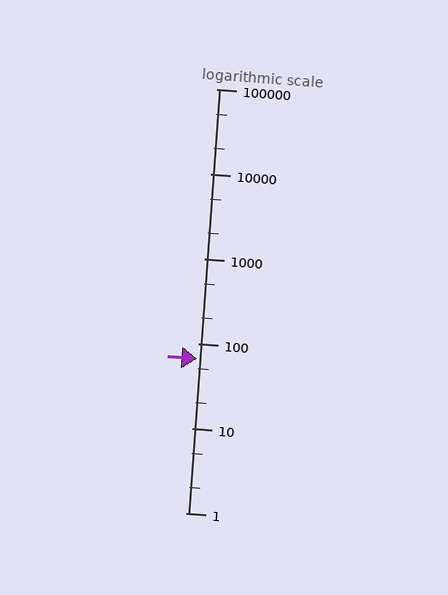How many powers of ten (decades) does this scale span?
The scale spans 5 decades, from 1 to 100000.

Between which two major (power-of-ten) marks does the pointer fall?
The pointer is between 10 and 100.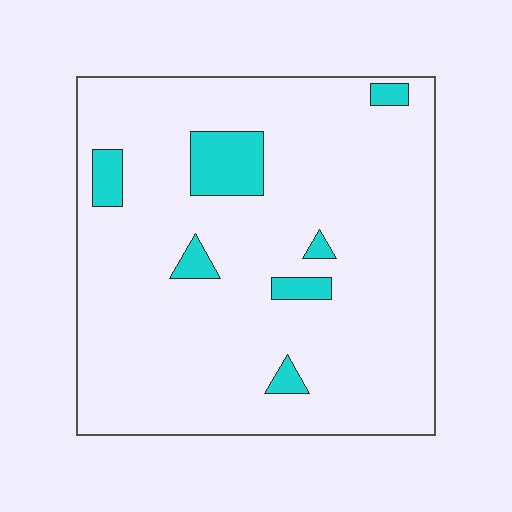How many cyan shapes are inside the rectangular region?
7.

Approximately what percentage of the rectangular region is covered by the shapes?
Approximately 10%.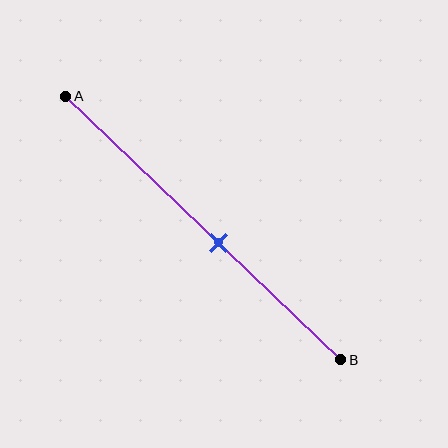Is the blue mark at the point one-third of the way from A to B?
No, the mark is at about 55% from A, not at the 33% one-third point.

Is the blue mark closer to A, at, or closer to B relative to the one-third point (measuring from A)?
The blue mark is closer to point B than the one-third point of segment AB.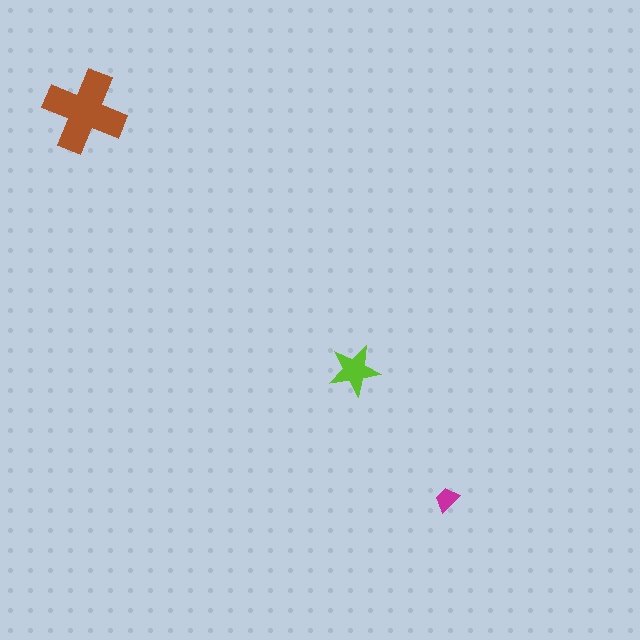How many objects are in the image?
There are 3 objects in the image.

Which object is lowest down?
The magenta trapezoid is bottommost.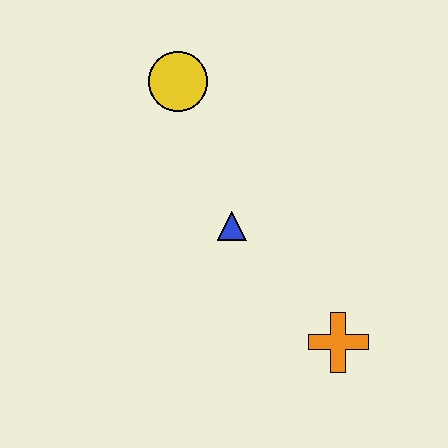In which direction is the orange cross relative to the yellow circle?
The orange cross is below the yellow circle.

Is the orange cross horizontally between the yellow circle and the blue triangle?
No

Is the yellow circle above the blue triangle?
Yes